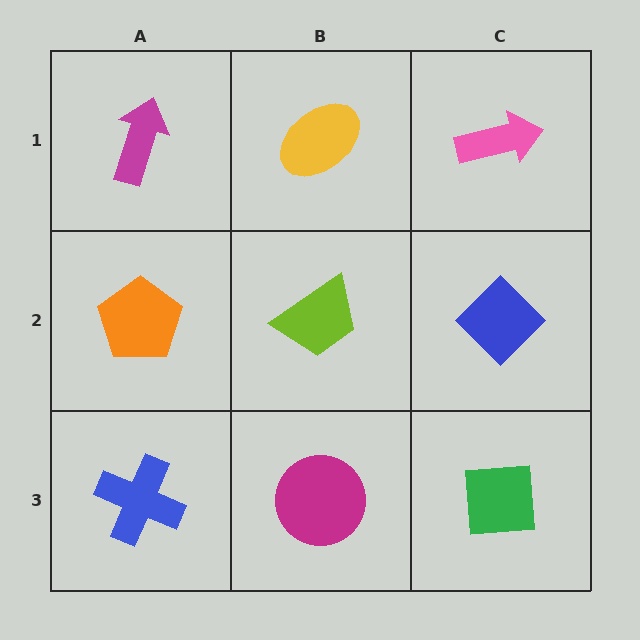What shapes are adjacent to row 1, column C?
A blue diamond (row 2, column C), a yellow ellipse (row 1, column B).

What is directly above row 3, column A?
An orange pentagon.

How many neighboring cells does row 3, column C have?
2.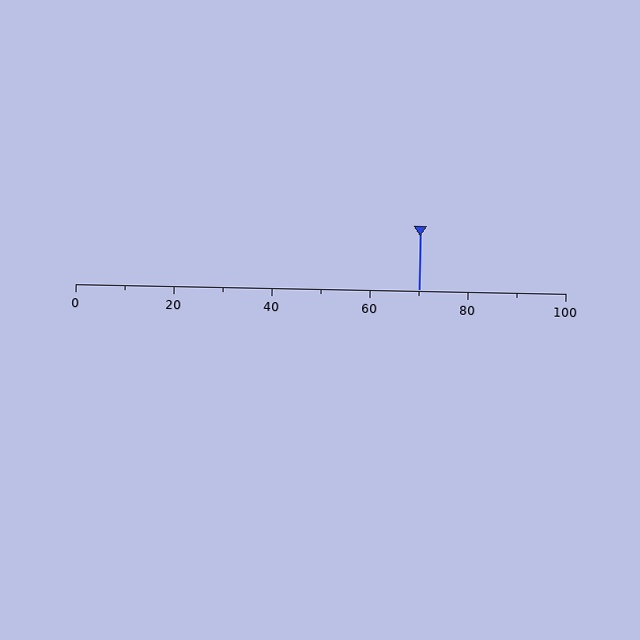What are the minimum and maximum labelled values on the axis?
The axis runs from 0 to 100.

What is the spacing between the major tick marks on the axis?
The major ticks are spaced 20 apart.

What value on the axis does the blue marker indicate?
The marker indicates approximately 70.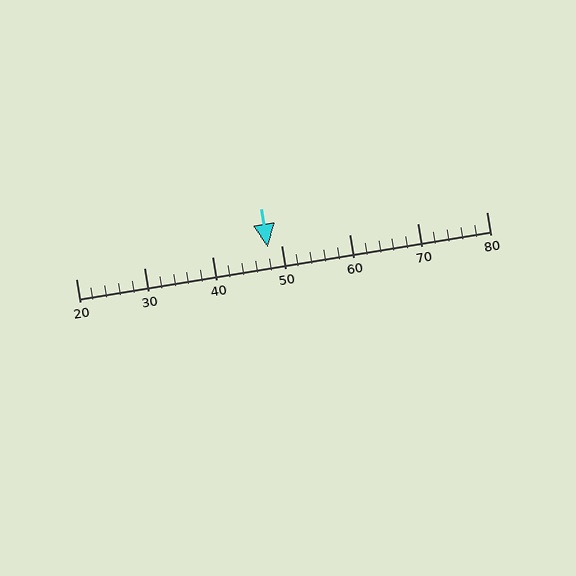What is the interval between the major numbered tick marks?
The major tick marks are spaced 10 units apart.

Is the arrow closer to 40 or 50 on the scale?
The arrow is closer to 50.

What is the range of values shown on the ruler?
The ruler shows values from 20 to 80.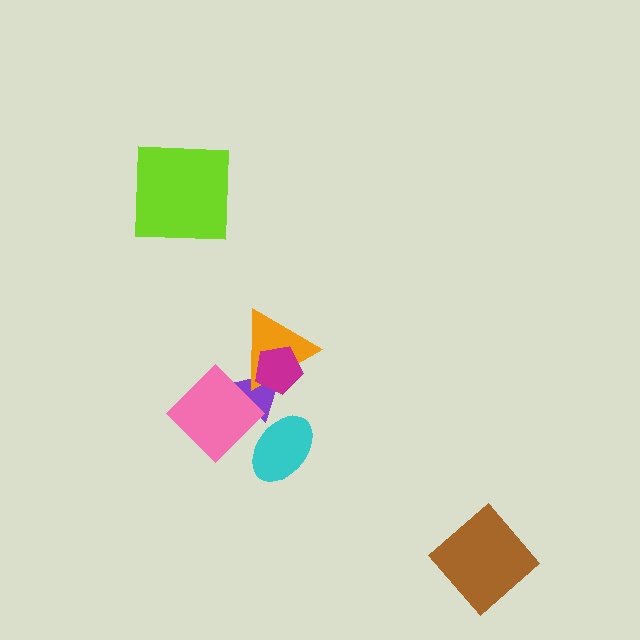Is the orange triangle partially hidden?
Yes, it is partially covered by another shape.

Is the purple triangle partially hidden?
Yes, it is partially covered by another shape.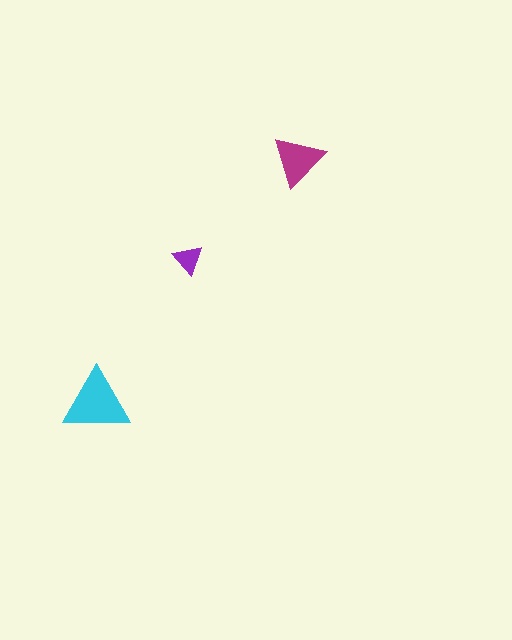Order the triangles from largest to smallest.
the cyan one, the magenta one, the purple one.